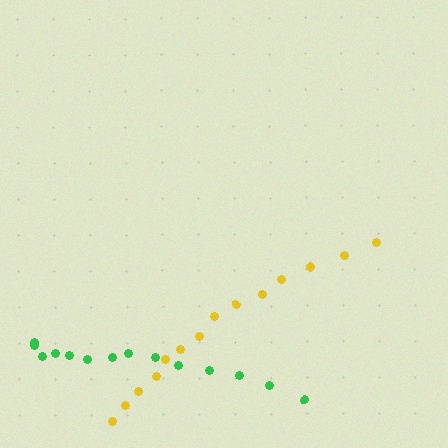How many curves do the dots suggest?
There are 2 distinct paths.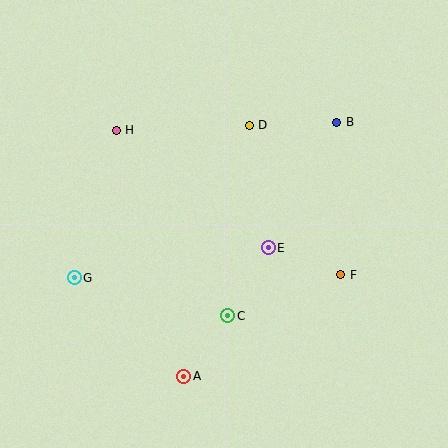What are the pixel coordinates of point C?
Point C is at (228, 316).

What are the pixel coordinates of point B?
Point B is at (337, 122).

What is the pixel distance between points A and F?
The distance between A and F is 187 pixels.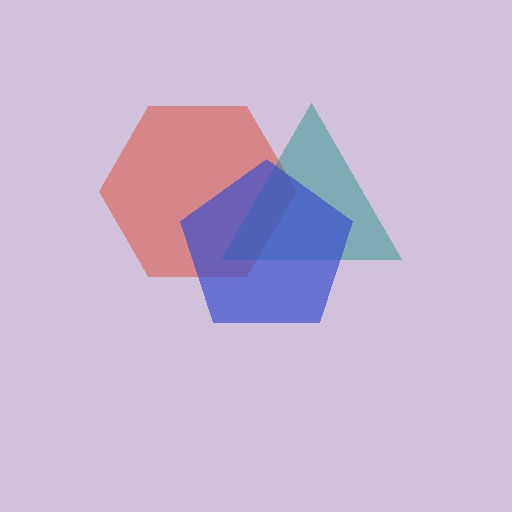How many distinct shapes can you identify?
There are 3 distinct shapes: a red hexagon, a teal triangle, a blue pentagon.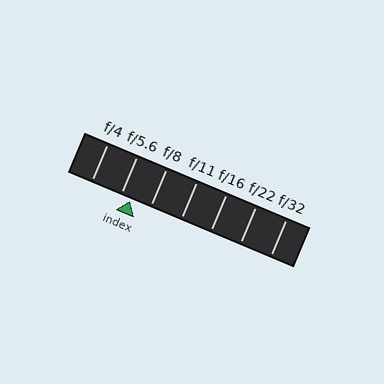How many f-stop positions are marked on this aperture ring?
There are 7 f-stop positions marked.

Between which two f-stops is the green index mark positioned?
The index mark is between f/5.6 and f/8.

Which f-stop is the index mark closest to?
The index mark is closest to f/5.6.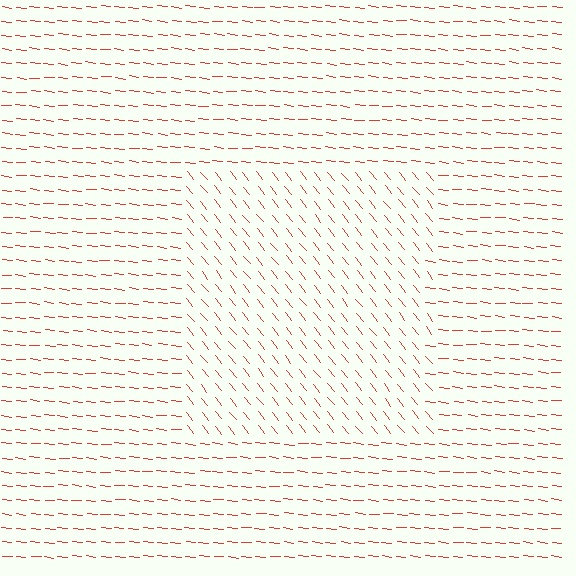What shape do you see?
I see a rectangle.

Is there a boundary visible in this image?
Yes, there is a texture boundary formed by a change in line orientation.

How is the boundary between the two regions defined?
The boundary is defined purely by a change in line orientation (approximately 45 degrees difference). All lines are the same color and thickness.